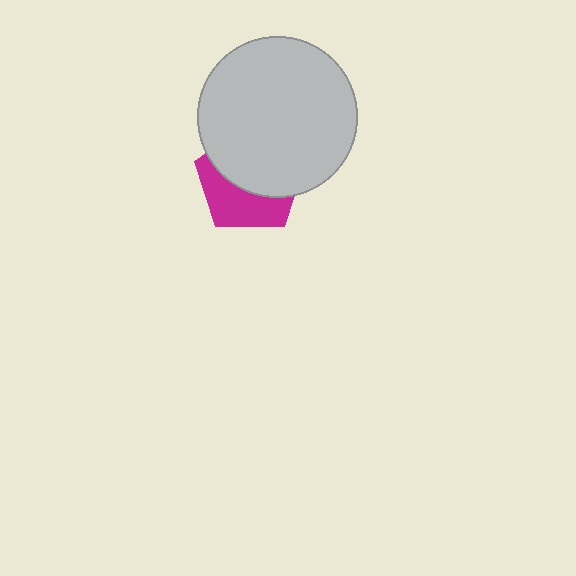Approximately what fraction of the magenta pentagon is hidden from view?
Roughly 57% of the magenta pentagon is hidden behind the light gray circle.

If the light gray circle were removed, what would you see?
You would see the complete magenta pentagon.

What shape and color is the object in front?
The object in front is a light gray circle.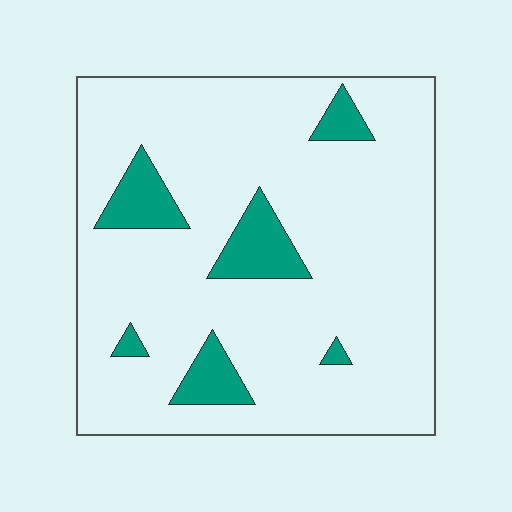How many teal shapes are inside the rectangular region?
6.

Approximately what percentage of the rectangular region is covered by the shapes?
Approximately 10%.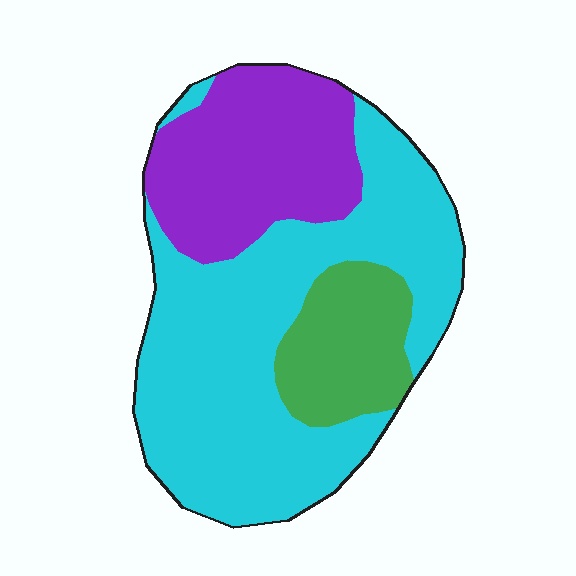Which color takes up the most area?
Cyan, at roughly 55%.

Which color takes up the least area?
Green, at roughly 15%.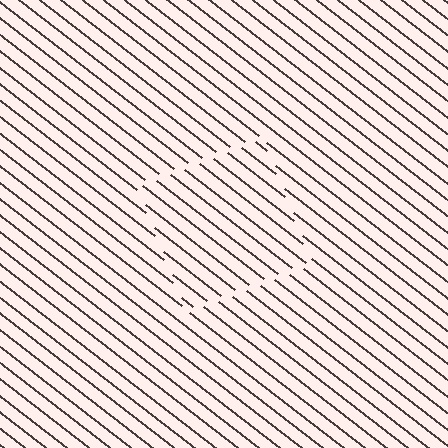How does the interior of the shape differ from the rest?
The interior of the shape contains the same grating, shifted by half a period — the contour is defined by the phase discontinuity where line-ends from the inner and outer gratings abut.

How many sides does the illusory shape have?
4 sides — the line-ends trace a square.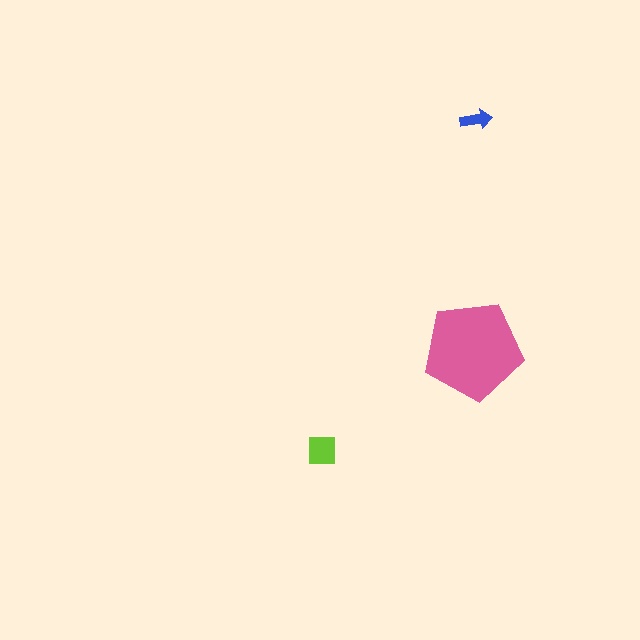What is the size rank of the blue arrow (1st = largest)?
3rd.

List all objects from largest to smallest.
The pink pentagon, the lime square, the blue arrow.